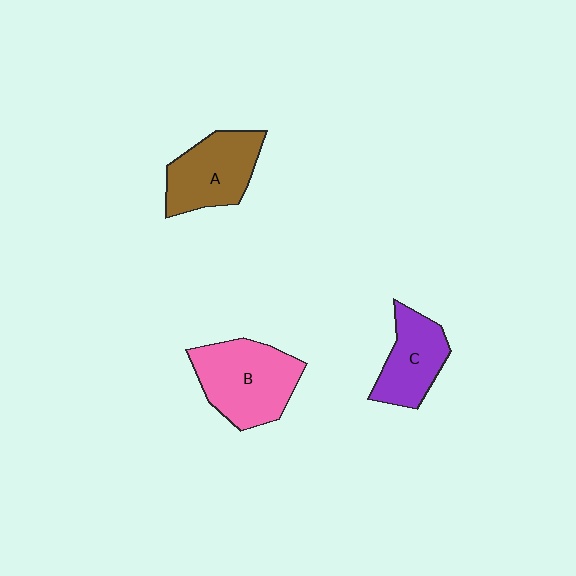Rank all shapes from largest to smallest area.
From largest to smallest: B (pink), A (brown), C (purple).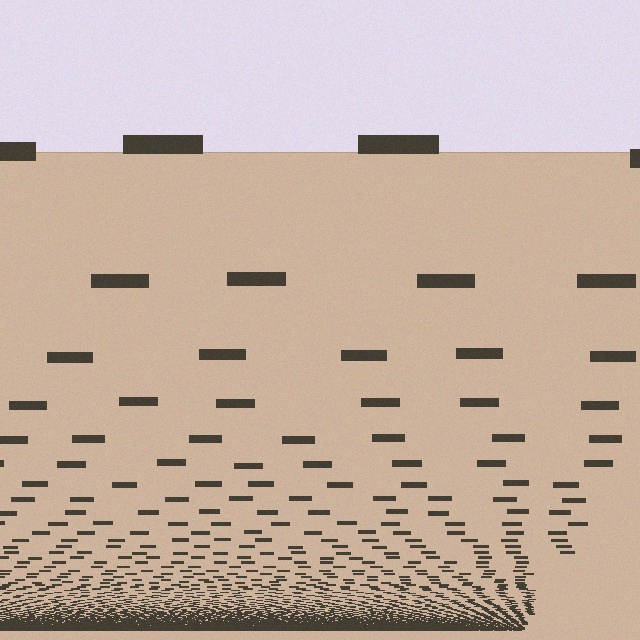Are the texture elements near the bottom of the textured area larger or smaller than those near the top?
Smaller. The gradient is inverted — elements near the bottom are smaller and denser.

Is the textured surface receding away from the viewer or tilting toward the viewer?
The surface appears to tilt toward the viewer. Texture elements get larger and sparser toward the top.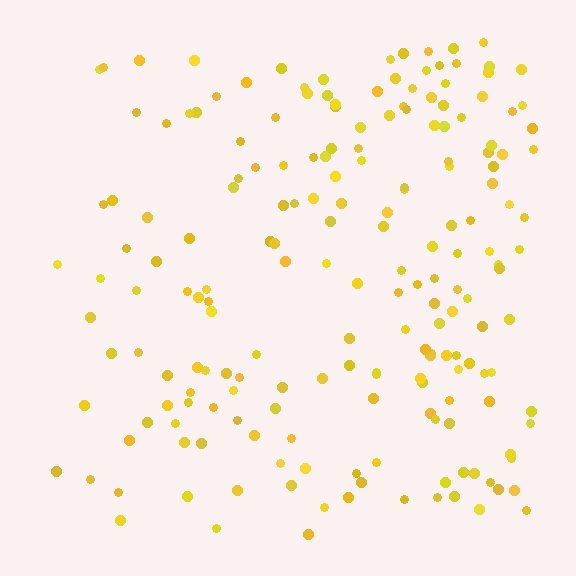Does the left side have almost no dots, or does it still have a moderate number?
Still a moderate number, just noticeably fewer than the right.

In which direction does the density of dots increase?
From left to right, with the right side densest.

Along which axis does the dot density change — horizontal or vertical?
Horizontal.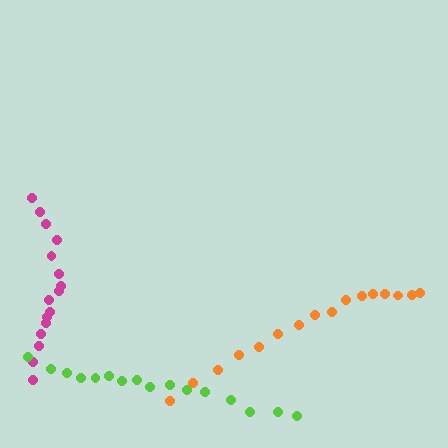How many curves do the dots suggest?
There are 3 distinct paths.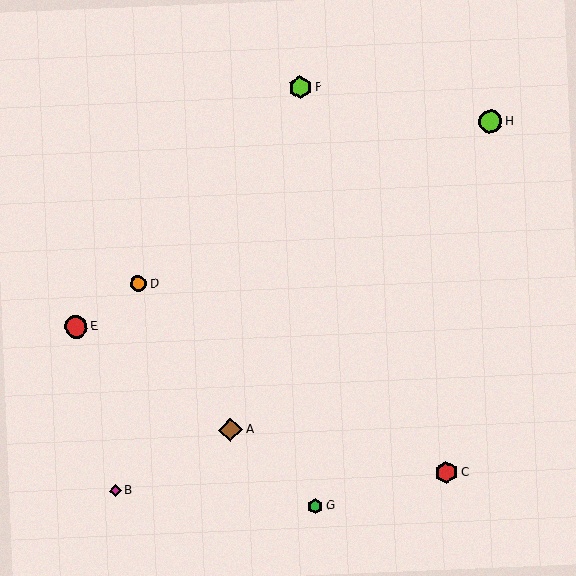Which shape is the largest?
The brown diamond (labeled A) is the largest.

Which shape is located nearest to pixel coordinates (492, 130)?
The lime circle (labeled H) at (491, 122) is nearest to that location.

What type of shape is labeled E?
Shape E is a red circle.